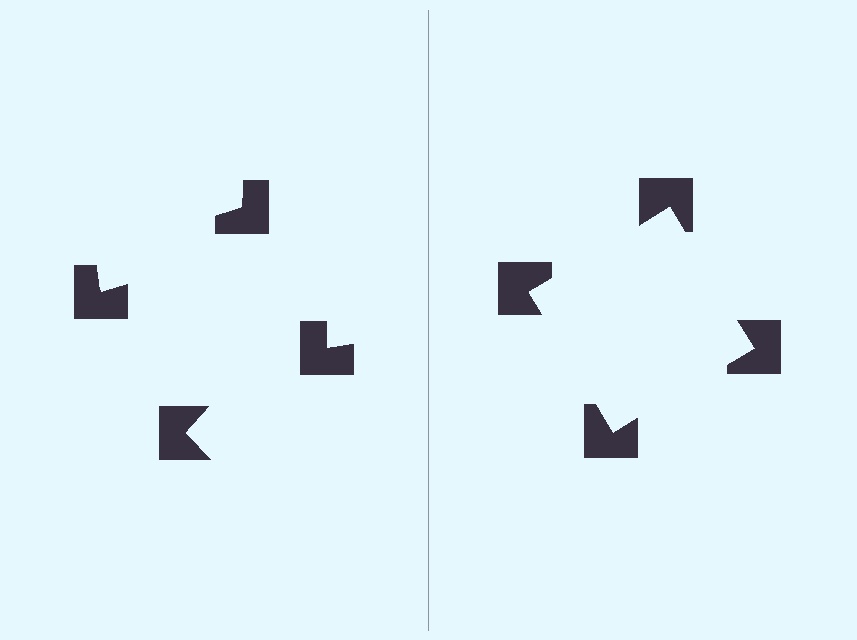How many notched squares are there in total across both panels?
8 — 4 on each side.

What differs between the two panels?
The notched squares are positioned identically on both sides; only the wedge orientations differ. On the right they align to a square; on the left they are misaligned.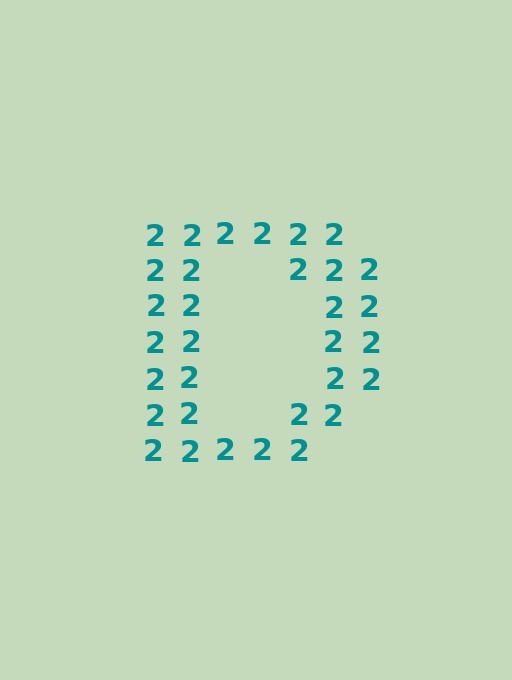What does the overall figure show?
The overall figure shows the letter D.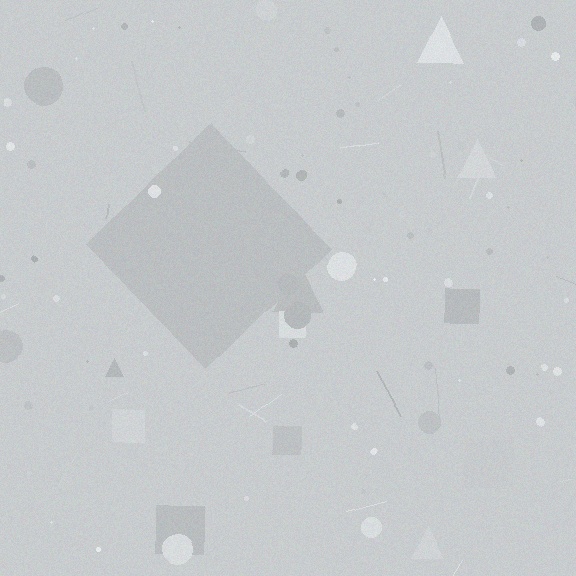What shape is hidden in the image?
A diamond is hidden in the image.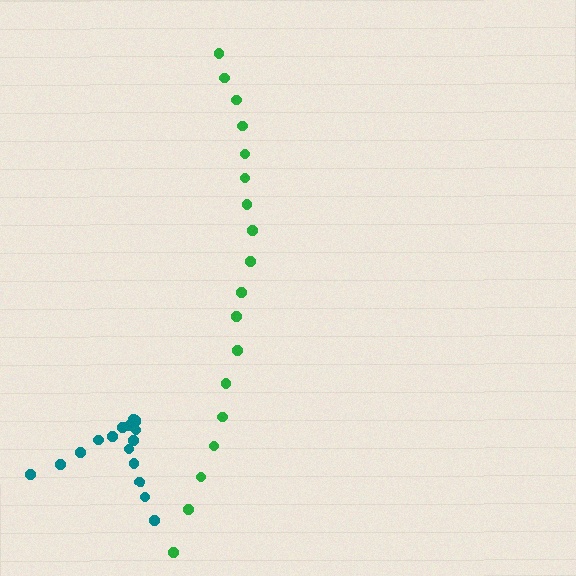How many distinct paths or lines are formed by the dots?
There are 2 distinct paths.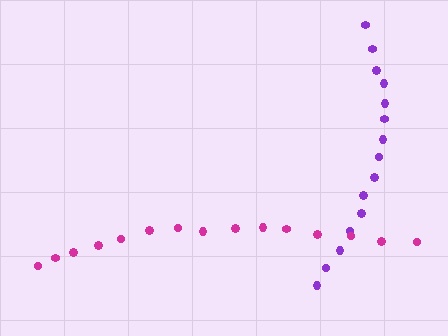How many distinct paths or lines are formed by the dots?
There are 2 distinct paths.